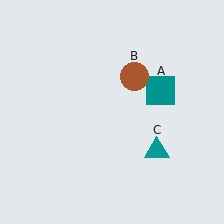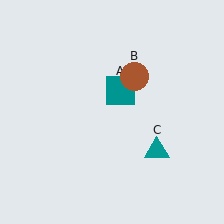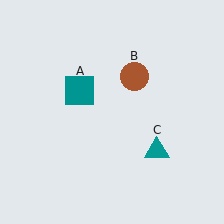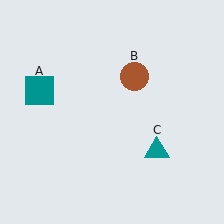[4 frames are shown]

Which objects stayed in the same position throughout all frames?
Brown circle (object B) and teal triangle (object C) remained stationary.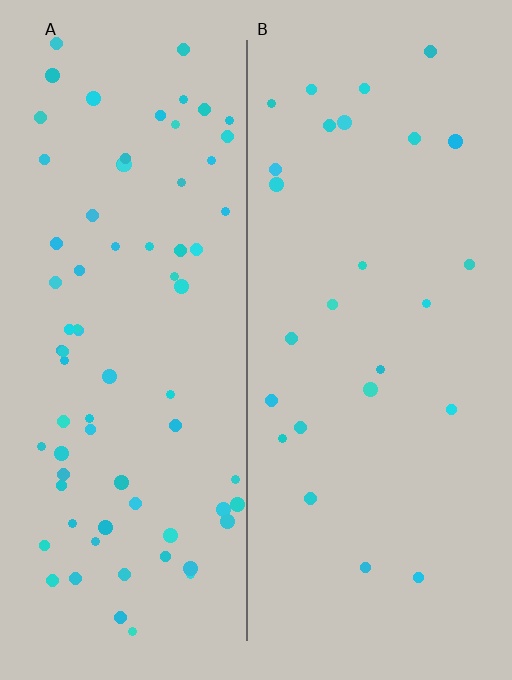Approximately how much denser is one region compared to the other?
Approximately 2.9× — region A over region B.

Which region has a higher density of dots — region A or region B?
A (the left).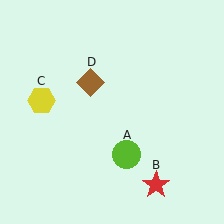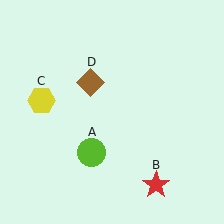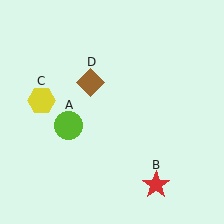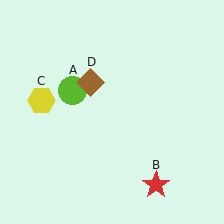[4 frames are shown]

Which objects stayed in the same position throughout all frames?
Red star (object B) and yellow hexagon (object C) and brown diamond (object D) remained stationary.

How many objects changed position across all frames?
1 object changed position: lime circle (object A).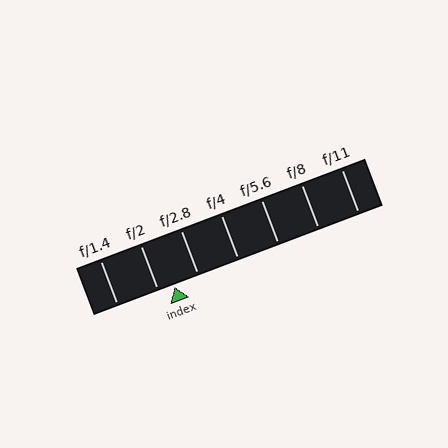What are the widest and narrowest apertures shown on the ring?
The widest aperture shown is f/1.4 and the narrowest is f/11.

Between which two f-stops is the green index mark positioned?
The index mark is between f/2 and f/2.8.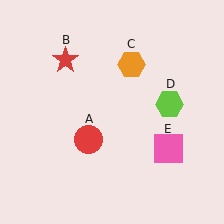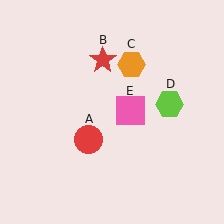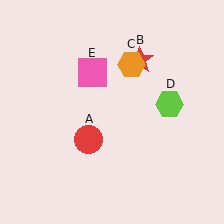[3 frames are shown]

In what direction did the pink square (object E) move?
The pink square (object E) moved up and to the left.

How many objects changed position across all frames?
2 objects changed position: red star (object B), pink square (object E).